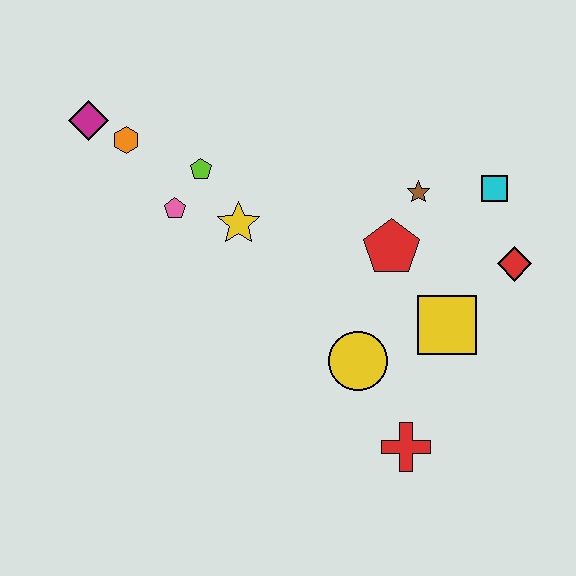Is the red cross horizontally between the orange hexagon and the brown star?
Yes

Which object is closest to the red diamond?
The cyan square is closest to the red diamond.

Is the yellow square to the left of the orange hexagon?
No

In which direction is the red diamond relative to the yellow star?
The red diamond is to the right of the yellow star.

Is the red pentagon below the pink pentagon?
Yes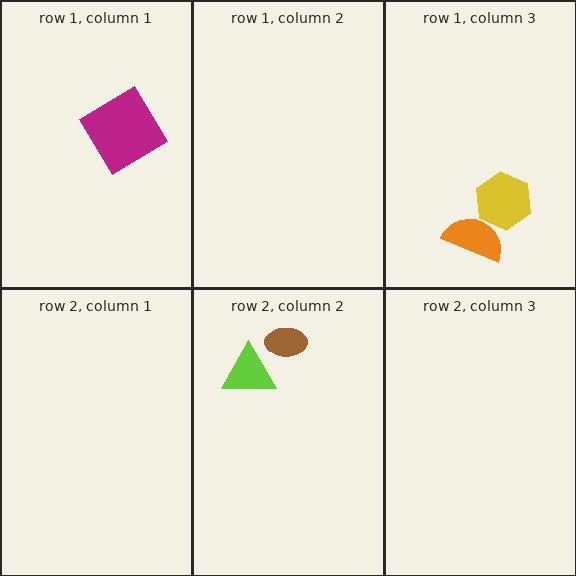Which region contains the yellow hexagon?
The row 1, column 3 region.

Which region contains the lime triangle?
The row 2, column 2 region.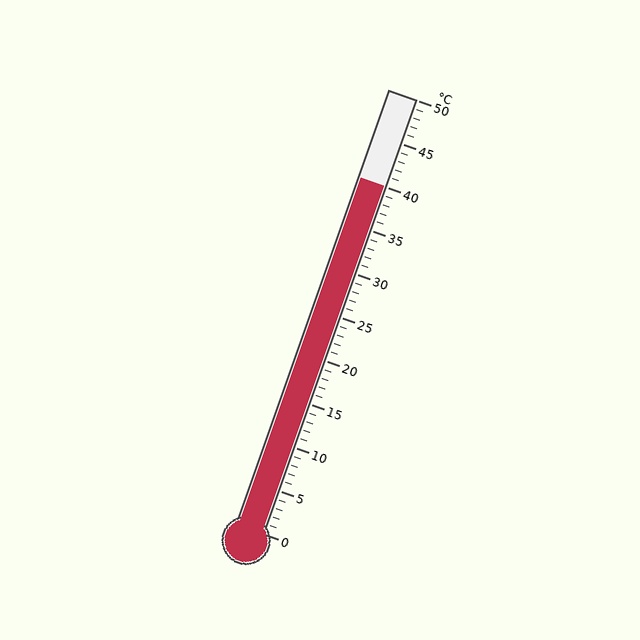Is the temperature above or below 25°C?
The temperature is above 25°C.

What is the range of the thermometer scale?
The thermometer scale ranges from 0°C to 50°C.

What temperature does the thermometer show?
The thermometer shows approximately 40°C.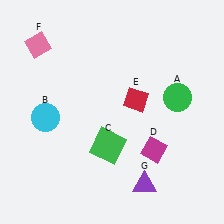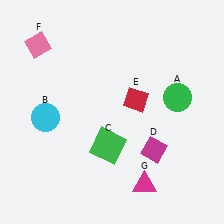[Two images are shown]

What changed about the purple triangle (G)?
In Image 1, G is purple. In Image 2, it changed to magenta.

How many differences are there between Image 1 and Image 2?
There is 1 difference between the two images.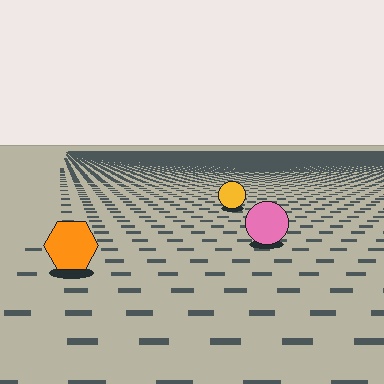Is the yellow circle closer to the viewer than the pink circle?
No. The pink circle is closer — you can tell from the texture gradient: the ground texture is coarser near it.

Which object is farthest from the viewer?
The yellow circle is farthest from the viewer. It appears smaller and the ground texture around it is denser.